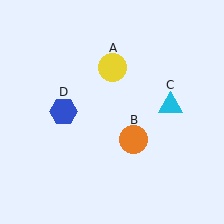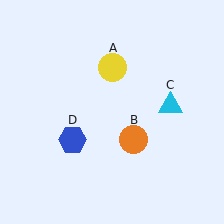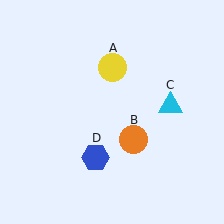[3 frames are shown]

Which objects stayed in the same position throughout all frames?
Yellow circle (object A) and orange circle (object B) and cyan triangle (object C) remained stationary.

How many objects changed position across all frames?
1 object changed position: blue hexagon (object D).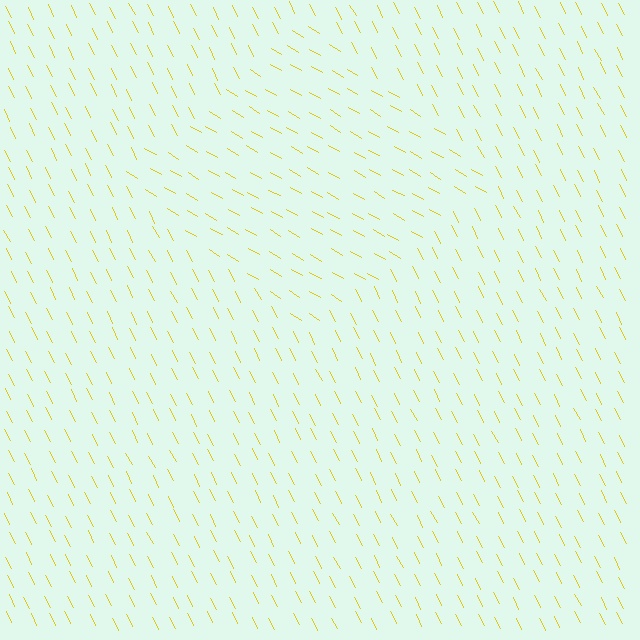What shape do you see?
I see a diamond.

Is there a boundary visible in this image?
Yes, there is a texture boundary formed by a change in line orientation.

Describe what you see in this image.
The image is filled with small yellow line segments. A diamond region in the image has lines oriented differently from the surrounding lines, creating a visible texture boundary.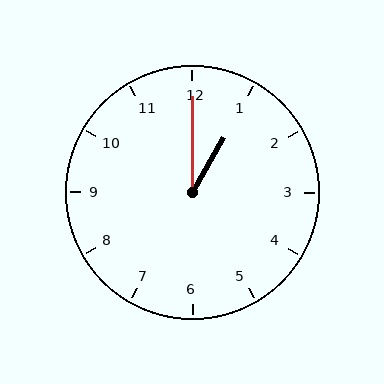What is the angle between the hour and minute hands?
Approximately 30 degrees.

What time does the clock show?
1:00.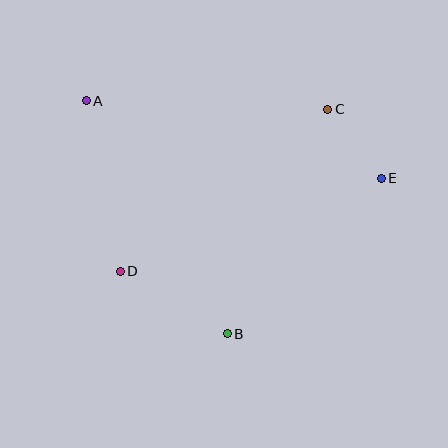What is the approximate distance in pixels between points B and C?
The distance between B and C is approximately 246 pixels.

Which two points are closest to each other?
Points C and E are closest to each other.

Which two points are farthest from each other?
Points A and E are farthest from each other.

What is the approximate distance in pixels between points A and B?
The distance between A and B is approximately 272 pixels.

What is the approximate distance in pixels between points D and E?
The distance between D and E is approximately 277 pixels.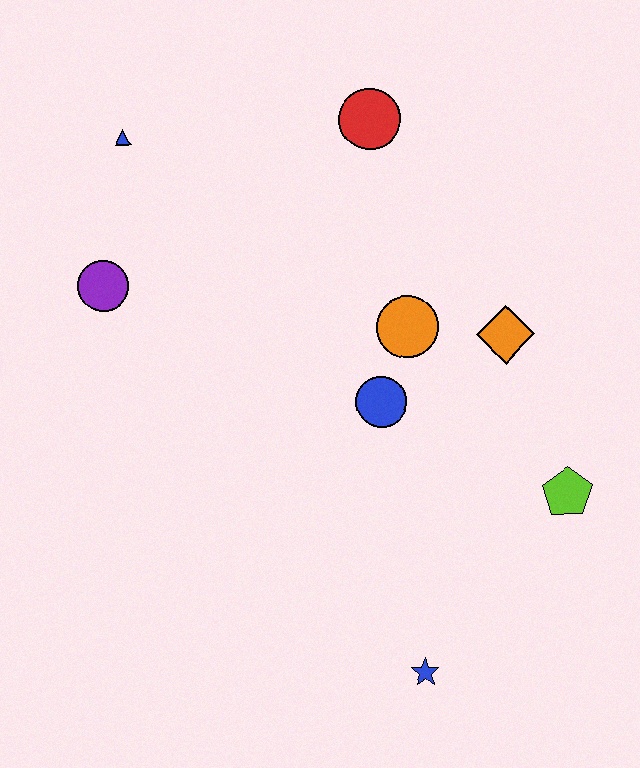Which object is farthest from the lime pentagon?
The blue triangle is farthest from the lime pentagon.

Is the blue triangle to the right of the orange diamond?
No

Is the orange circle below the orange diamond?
No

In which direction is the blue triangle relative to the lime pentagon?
The blue triangle is to the left of the lime pentagon.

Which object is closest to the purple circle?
The blue triangle is closest to the purple circle.